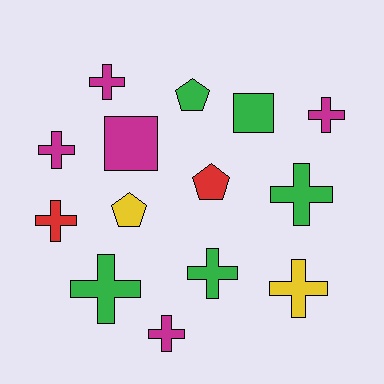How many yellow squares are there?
There are no yellow squares.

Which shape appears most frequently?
Cross, with 9 objects.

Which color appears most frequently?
Green, with 5 objects.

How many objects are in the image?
There are 14 objects.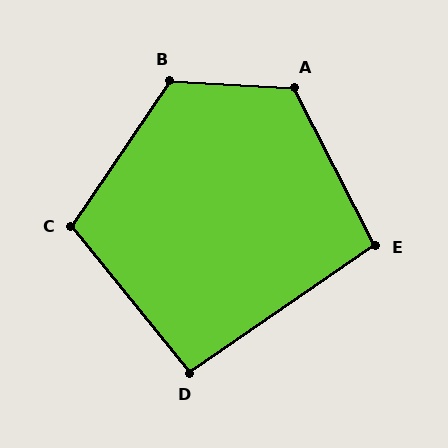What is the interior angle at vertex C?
Approximately 107 degrees (obtuse).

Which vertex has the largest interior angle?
B, at approximately 121 degrees.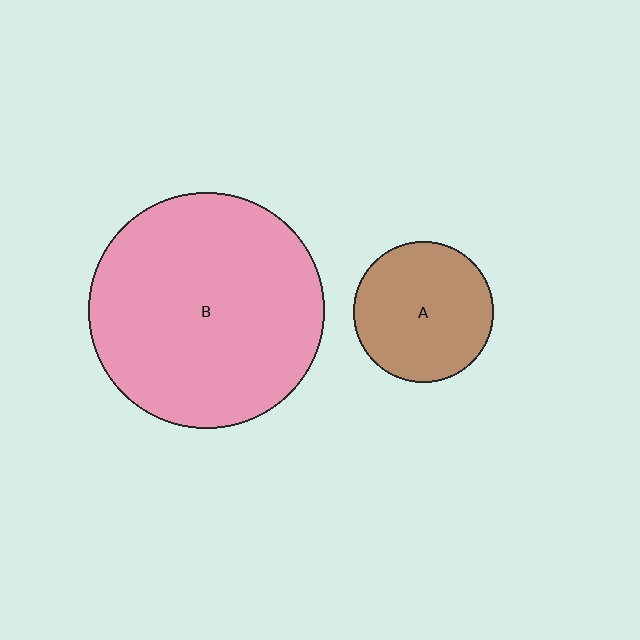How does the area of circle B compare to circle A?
Approximately 2.8 times.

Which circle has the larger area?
Circle B (pink).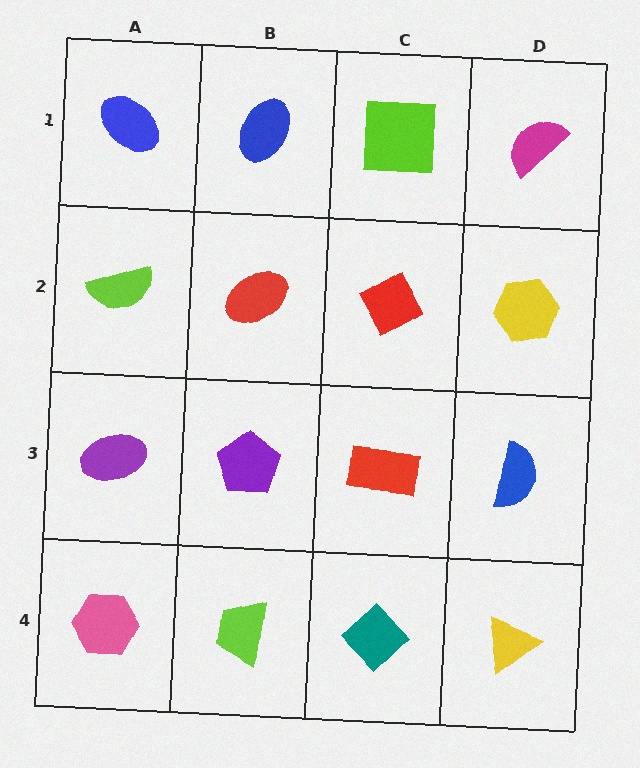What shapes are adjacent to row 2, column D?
A magenta semicircle (row 1, column D), a blue semicircle (row 3, column D), a red diamond (row 2, column C).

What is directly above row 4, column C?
A red rectangle.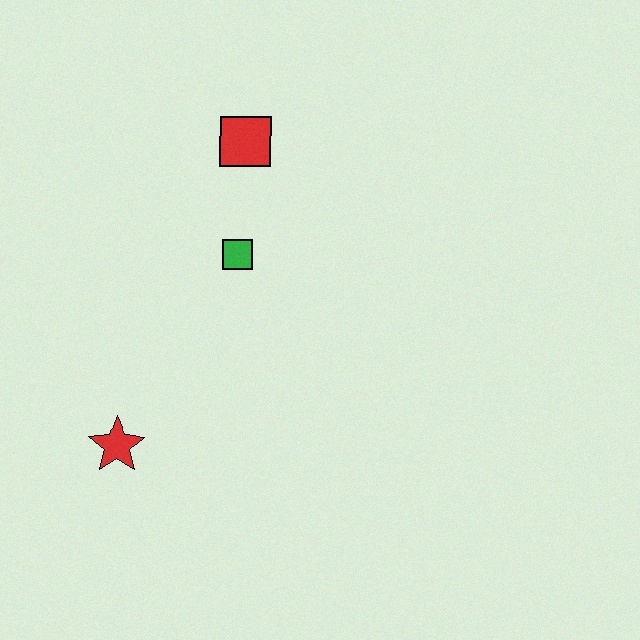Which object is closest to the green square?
The red square is closest to the green square.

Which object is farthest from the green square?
The red star is farthest from the green square.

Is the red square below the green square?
No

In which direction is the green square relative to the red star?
The green square is above the red star.